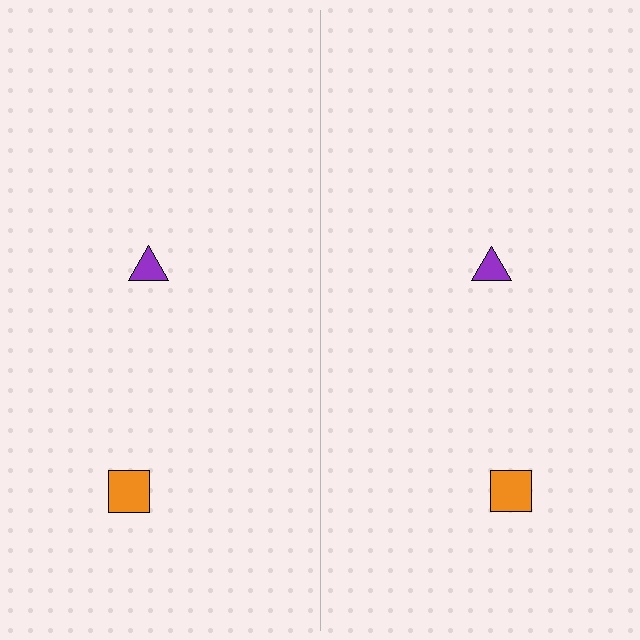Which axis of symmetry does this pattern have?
The pattern has a vertical axis of symmetry running through the center of the image.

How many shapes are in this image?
There are 4 shapes in this image.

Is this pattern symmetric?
Yes, this pattern has bilateral (reflection) symmetry.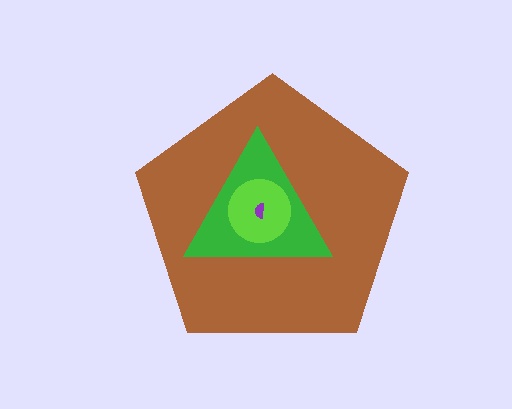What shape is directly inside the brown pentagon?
The green triangle.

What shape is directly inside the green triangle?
The lime circle.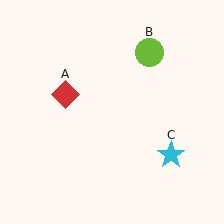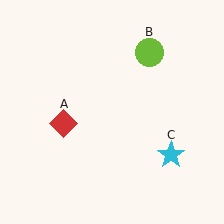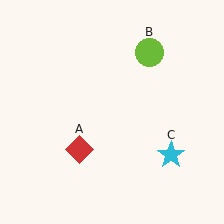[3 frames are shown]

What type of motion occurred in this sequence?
The red diamond (object A) rotated counterclockwise around the center of the scene.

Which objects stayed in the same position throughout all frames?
Lime circle (object B) and cyan star (object C) remained stationary.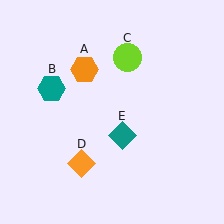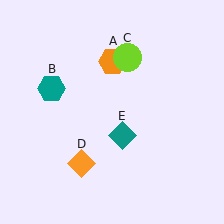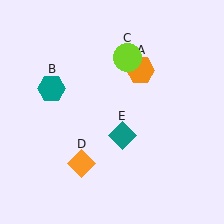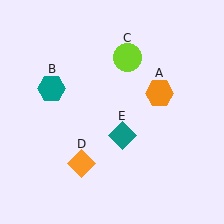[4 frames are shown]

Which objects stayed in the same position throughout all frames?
Teal hexagon (object B) and lime circle (object C) and orange diamond (object D) and teal diamond (object E) remained stationary.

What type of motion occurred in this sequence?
The orange hexagon (object A) rotated clockwise around the center of the scene.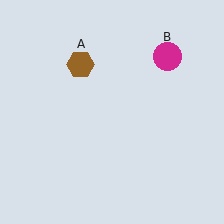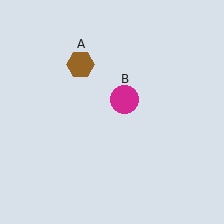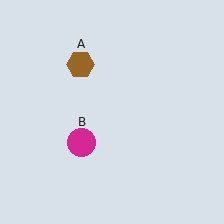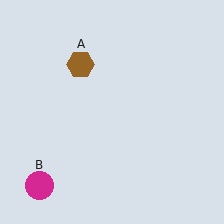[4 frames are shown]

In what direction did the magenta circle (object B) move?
The magenta circle (object B) moved down and to the left.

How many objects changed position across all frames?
1 object changed position: magenta circle (object B).